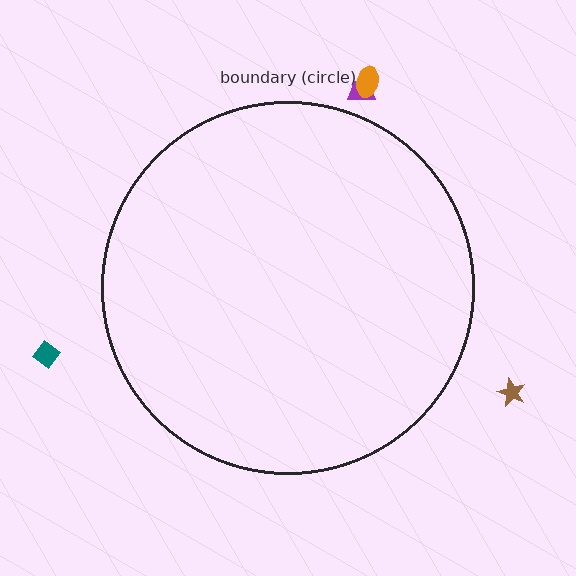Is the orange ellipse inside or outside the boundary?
Outside.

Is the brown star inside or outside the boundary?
Outside.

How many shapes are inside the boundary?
0 inside, 4 outside.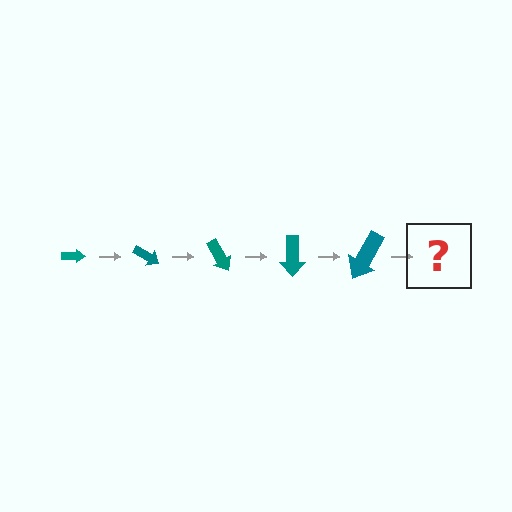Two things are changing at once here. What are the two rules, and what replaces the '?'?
The two rules are that the arrow grows larger each step and it rotates 30 degrees each step. The '?' should be an arrow, larger than the previous one and rotated 150 degrees from the start.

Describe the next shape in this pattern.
It should be an arrow, larger than the previous one and rotated 150 degrees from the start.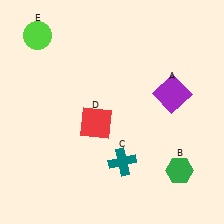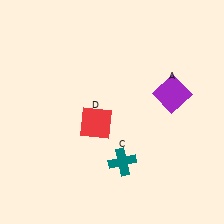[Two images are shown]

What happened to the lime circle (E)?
The lime circle (E) was removed in Image 2. It was in the top-left area of Image 1.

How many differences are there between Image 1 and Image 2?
There are 2 differences between the two images.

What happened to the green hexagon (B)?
The green hexagon (B) was removed in Image 2. It was in the bottom-right area of Image 1.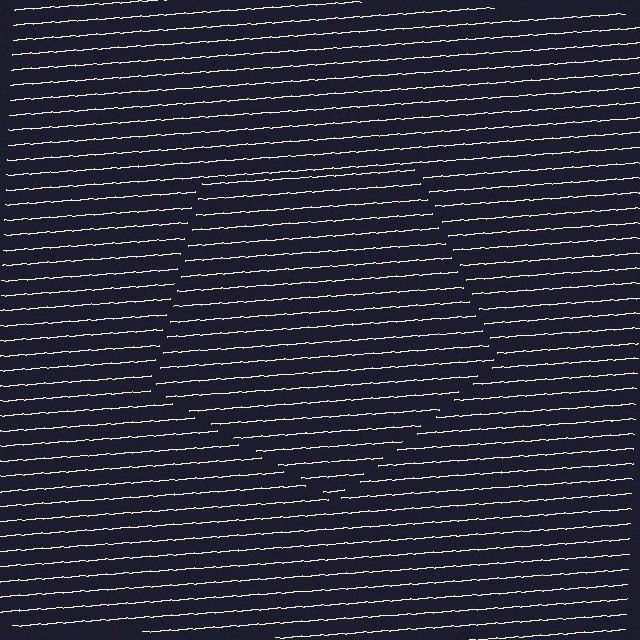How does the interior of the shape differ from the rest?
The interior of the shape contains the same grating, shifted by half a period — the contour is defined by the phase discontinuity where line-ends from the inner and outer gratings abut.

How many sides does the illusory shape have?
5 sides — the line-ends trace a pentagon.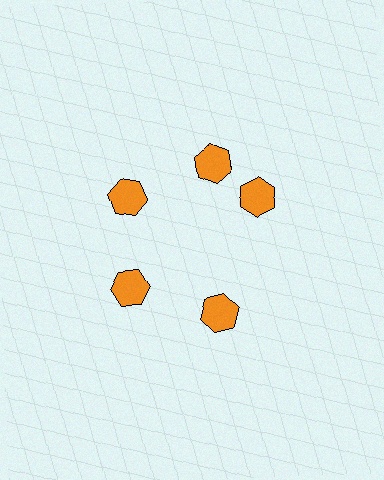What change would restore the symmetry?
The symmetry would be restored by rotating it back into even spacing with its neighbors so that all 5 hexagons sit at equal angles and equal distance from the center.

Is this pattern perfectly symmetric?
No. The 5 orange hexagons are arranged in a ring, but one element near the 3 o'clock position is rotated out of alignment along the ring, breaking the 5-fold rotational symmetry.